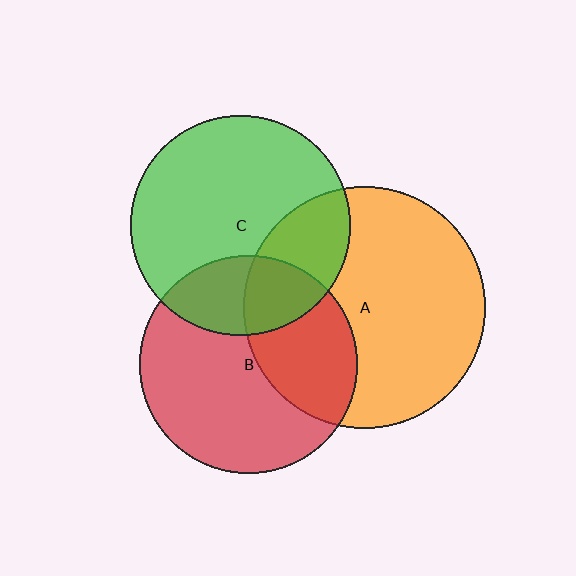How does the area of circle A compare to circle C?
Approximately 1.2 times.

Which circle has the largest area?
Circle A (orange).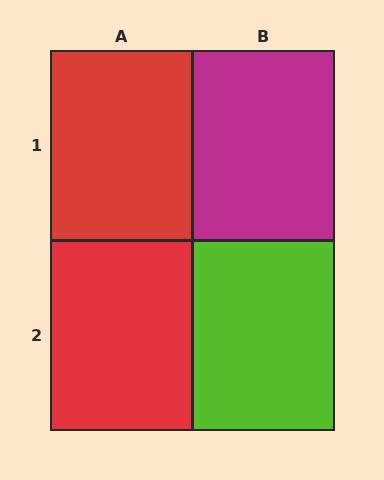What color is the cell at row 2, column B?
Lime.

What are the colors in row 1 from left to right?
Red, magenta.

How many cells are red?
2 cells are red.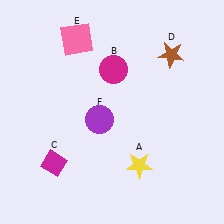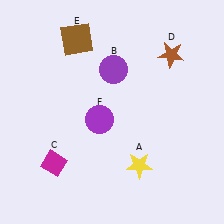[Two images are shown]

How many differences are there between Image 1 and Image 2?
There are 2 differences between the two images.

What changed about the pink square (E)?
In Image 1, E is pink. In Image 2, it changed to brown.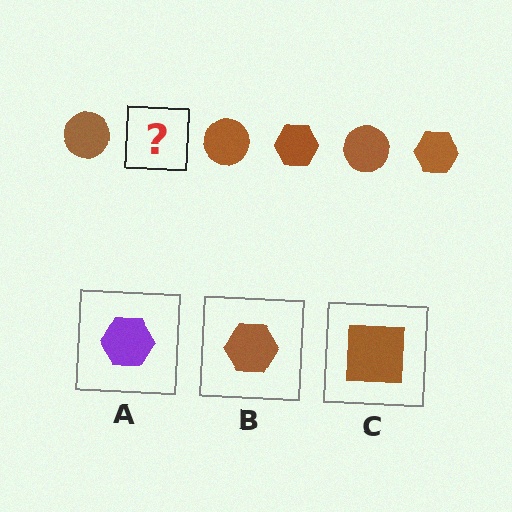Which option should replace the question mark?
Option B.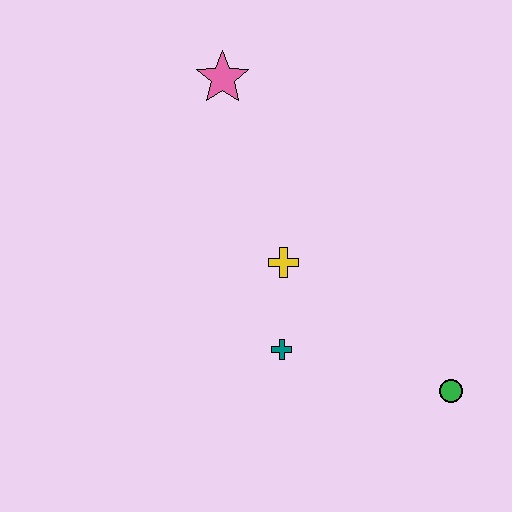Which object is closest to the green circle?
The teal cross is closest to the green circle.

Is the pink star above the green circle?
Yes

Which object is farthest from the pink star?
The green circle is farthest from the pink star.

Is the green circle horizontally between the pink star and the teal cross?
No